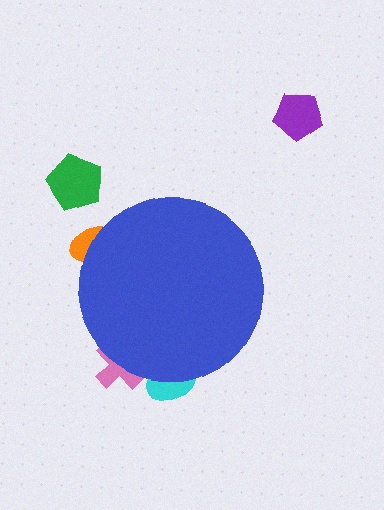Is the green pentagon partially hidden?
No, the green pentagon is fully visible.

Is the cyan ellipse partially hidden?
Yes, the cyan ellipse is partially hidden behind the blue circle.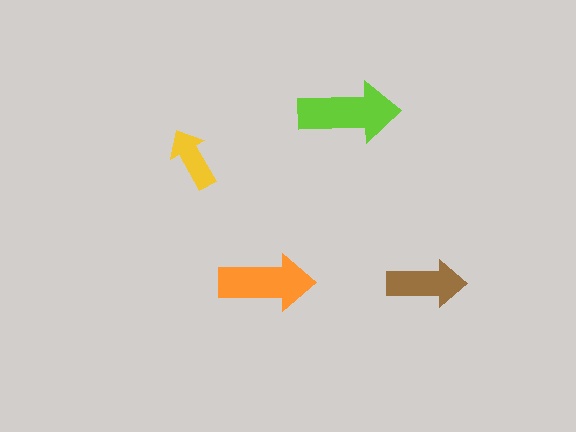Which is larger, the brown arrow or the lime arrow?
The lime one.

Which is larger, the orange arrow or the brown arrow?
The orange one.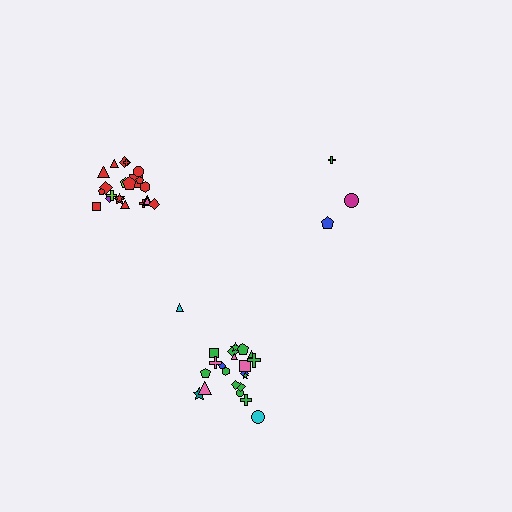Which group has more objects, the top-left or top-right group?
The top-left group.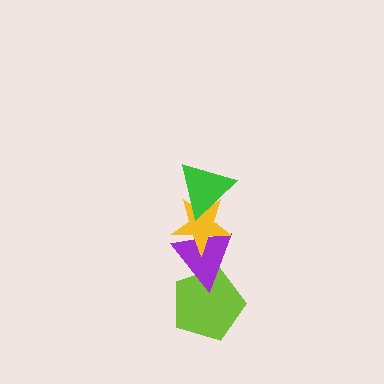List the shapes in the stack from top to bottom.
From top to bottom: the green triangle, the yellow star, the purple triangle, the lime pentagon.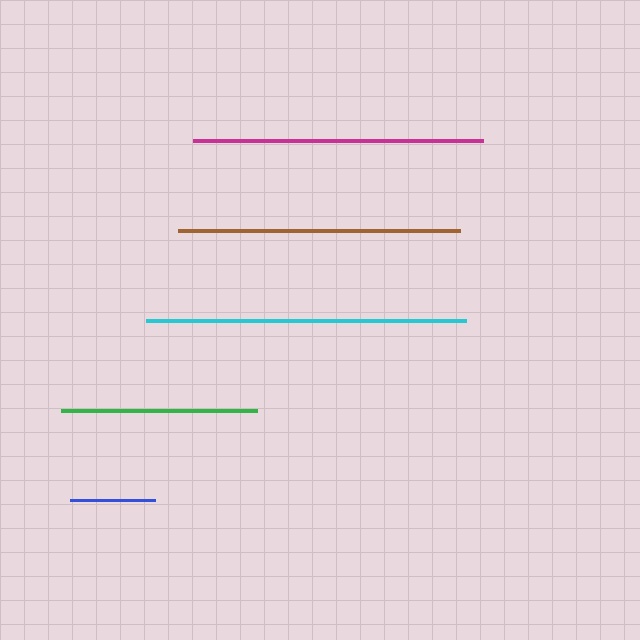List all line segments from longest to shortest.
From longest to shortest: cyan, magenta, brown, green, blue.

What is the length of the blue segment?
The blue segment is approximately 85 pixels long.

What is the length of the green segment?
The green segment is approximately 196 pixels long.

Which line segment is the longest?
The cyan line is the longest at approximately 320 pixels.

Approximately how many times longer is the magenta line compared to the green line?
The magenta line is approximately 1.5 times the length of the green line.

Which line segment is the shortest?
The blue line is the shortest at approximately 85 pixels.